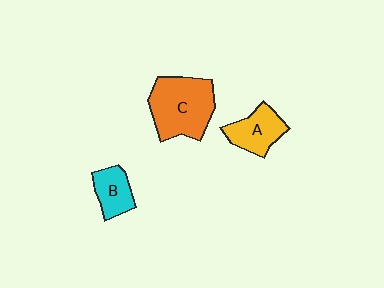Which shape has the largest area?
Shape C (orange).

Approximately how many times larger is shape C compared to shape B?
Approximately 2.1 times.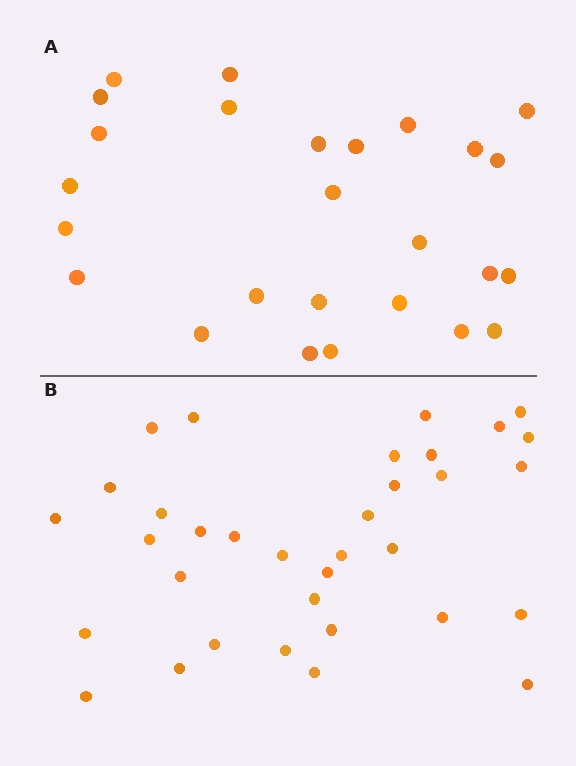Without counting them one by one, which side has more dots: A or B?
Region B (the bottom region) has more dots.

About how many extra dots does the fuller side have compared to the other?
Region B has roughly 8 or so more dots than region A.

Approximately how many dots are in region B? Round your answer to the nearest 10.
About 30 dots. (The exact count is 34, which rounds to 30.)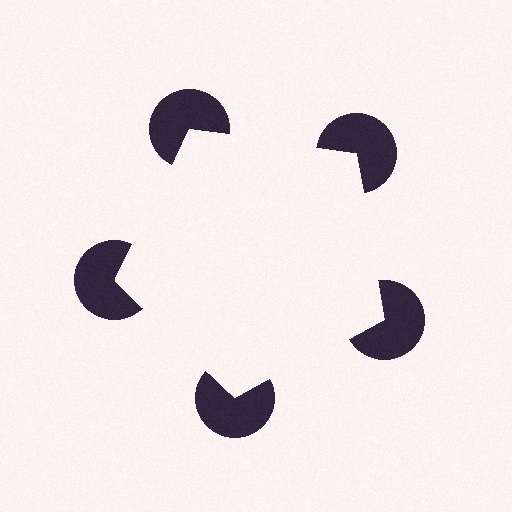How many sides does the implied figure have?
5 sides.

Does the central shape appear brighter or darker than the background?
It typically appears slightly brighter than the background, even though no actual brightness change is drawn.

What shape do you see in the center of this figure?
An illusory pentagon — its edges are inferred from the aligned wedge cuts in the pac-man discs, not physically drawn.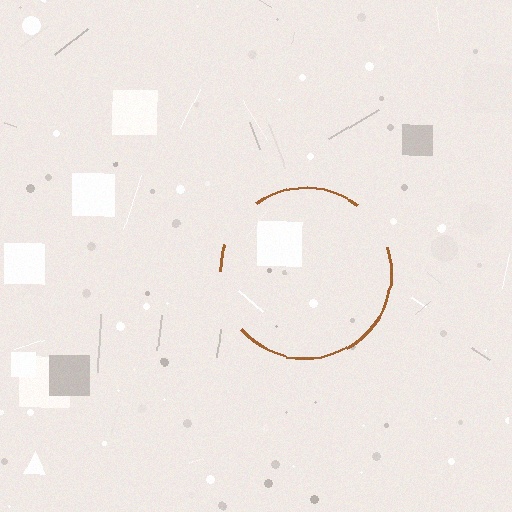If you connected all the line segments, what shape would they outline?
They would outline a circle.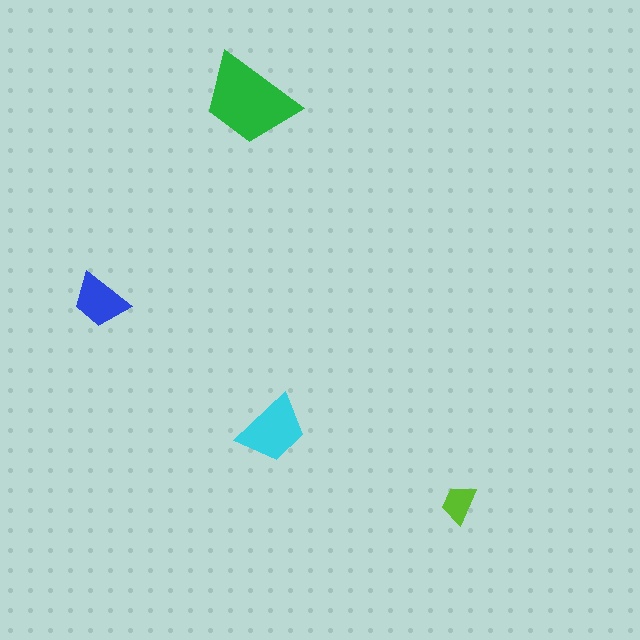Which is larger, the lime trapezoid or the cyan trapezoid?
The cyan one.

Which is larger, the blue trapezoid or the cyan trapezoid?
The cyan one.